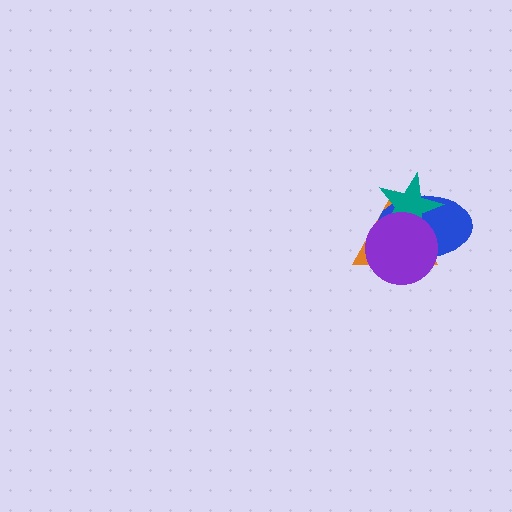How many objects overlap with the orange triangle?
3 objects overlap with the orange triangle.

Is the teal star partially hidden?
Yes, it is partially covered by another shape.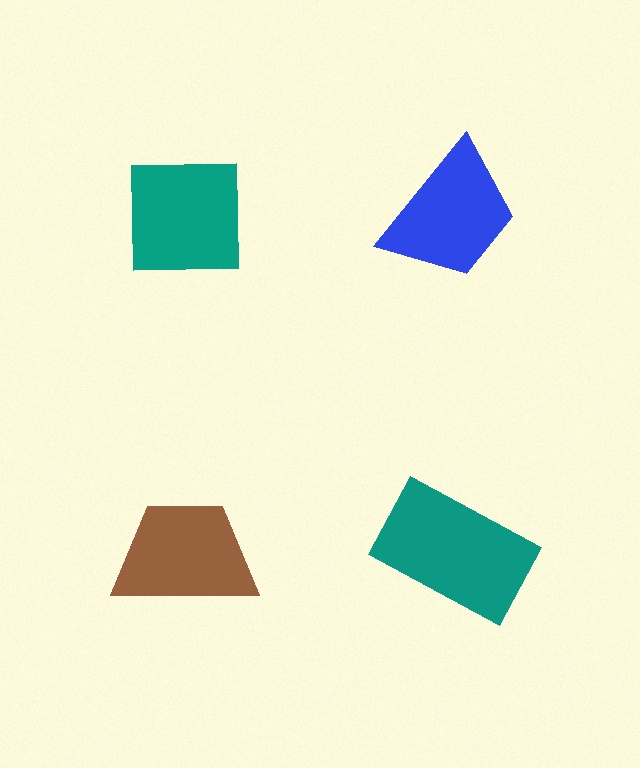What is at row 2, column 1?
A brown trapezoid.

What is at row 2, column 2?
A teal rectangle.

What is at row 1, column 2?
A blue trapezoid.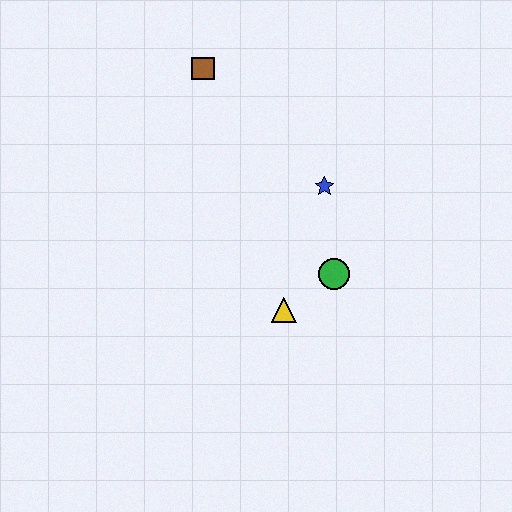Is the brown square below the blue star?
No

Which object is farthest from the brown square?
The yellow triangle is farthest from the brown square.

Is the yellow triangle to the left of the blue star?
Yes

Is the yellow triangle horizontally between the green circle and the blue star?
No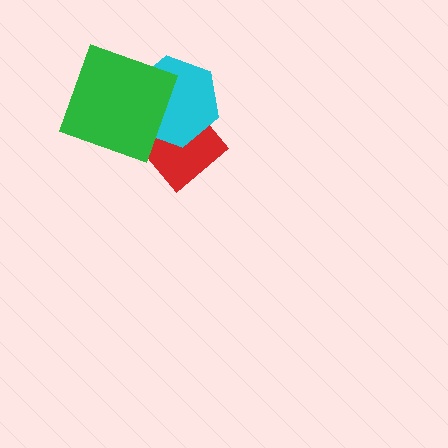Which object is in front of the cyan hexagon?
The green square is in front of the cyan hexagon.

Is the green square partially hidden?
No, no other shape covers it.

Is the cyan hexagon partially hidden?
Yes, it is partially covered by another shape.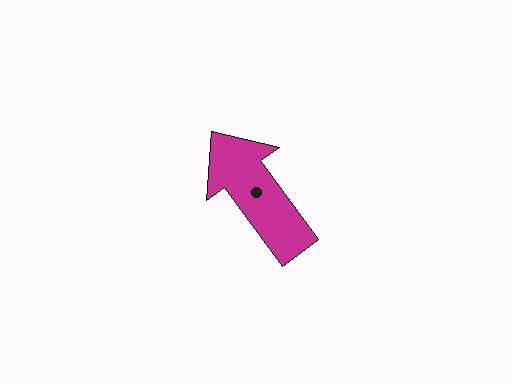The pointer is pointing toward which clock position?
Roughly 11 o'clock.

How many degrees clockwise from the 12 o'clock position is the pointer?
Approximately 324 degrees.